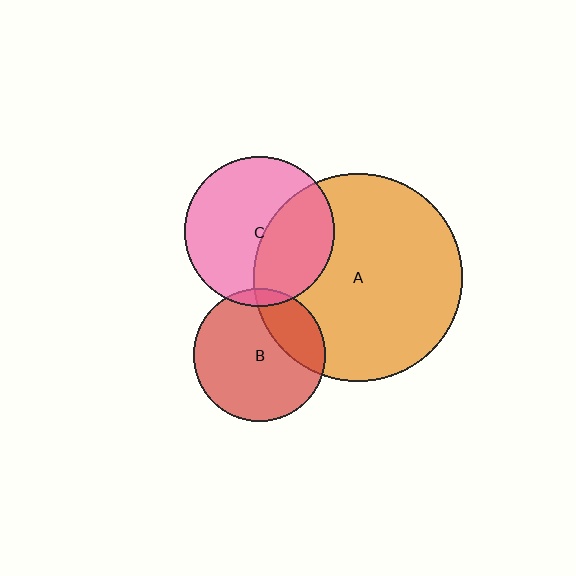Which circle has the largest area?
Circle A (orange).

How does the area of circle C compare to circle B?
Approximately 1.3 times.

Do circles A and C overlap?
Yes.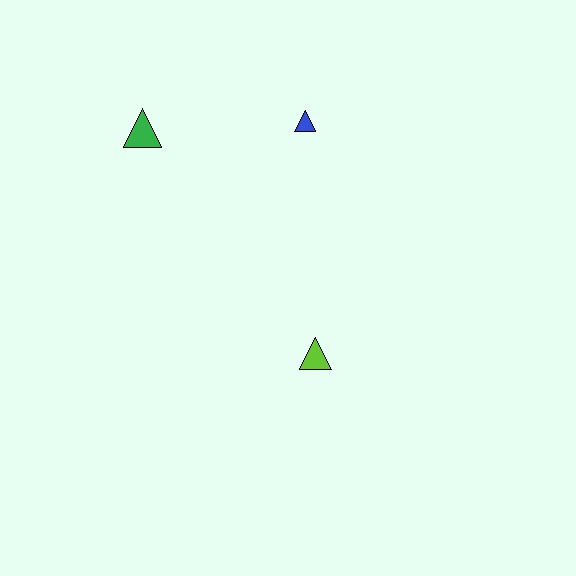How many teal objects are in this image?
There are no teal objects.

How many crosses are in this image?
There are no crosses.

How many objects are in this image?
There are 3 objects.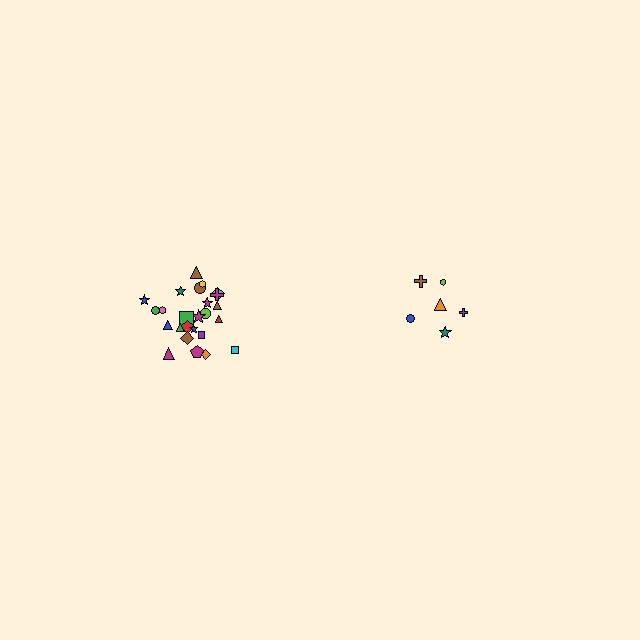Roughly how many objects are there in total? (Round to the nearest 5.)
Roughly 30 objects in total.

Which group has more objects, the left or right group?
The left group.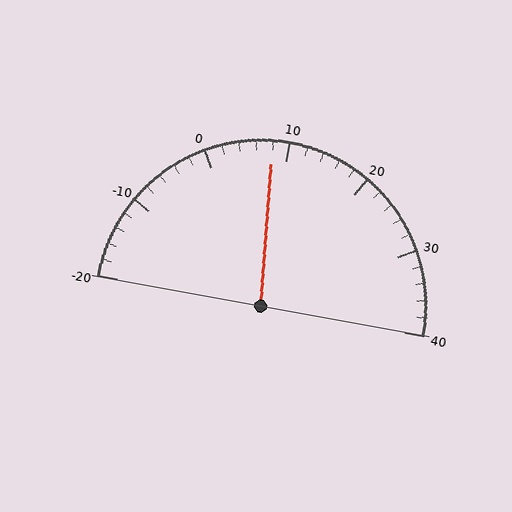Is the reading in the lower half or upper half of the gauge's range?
The reading is in the lower half of the range (-20 to 40).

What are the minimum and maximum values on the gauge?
The gauge ranges from -20 to 40.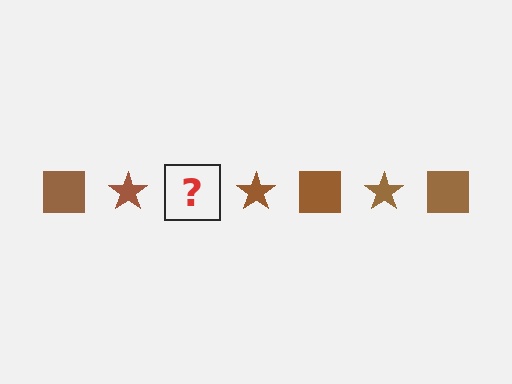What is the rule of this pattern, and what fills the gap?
The rule is that the pattern cycles through square, star shapes in brown. The gap should be filled with a brown square.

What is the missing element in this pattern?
The missing element is a brown square.